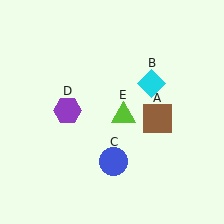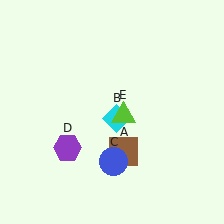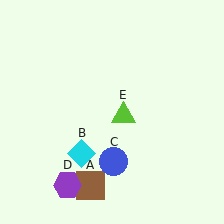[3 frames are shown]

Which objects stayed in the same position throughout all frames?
Blue circle (object C) and lime triangle (object E) remained stationary.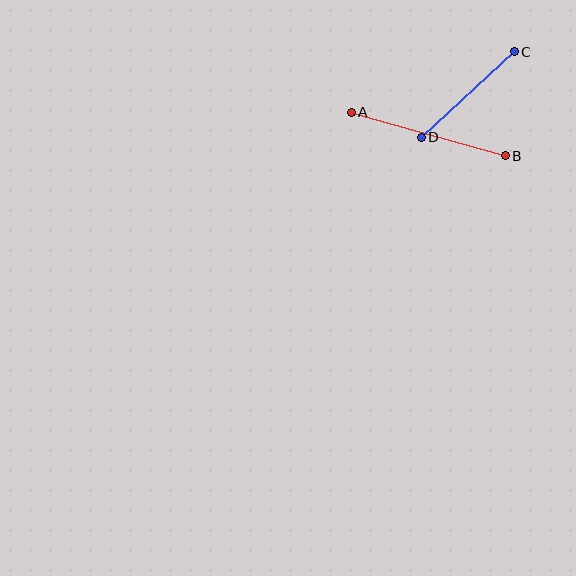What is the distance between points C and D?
The distance is approximately 126 pixels.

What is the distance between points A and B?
The distance is approximately 160 pixels.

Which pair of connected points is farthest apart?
Points A and B are farthest apart.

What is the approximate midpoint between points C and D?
The midpoint is at approximately (468, 94) pixels.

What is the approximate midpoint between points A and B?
The midpoint is at approximately (428, 134) pixels.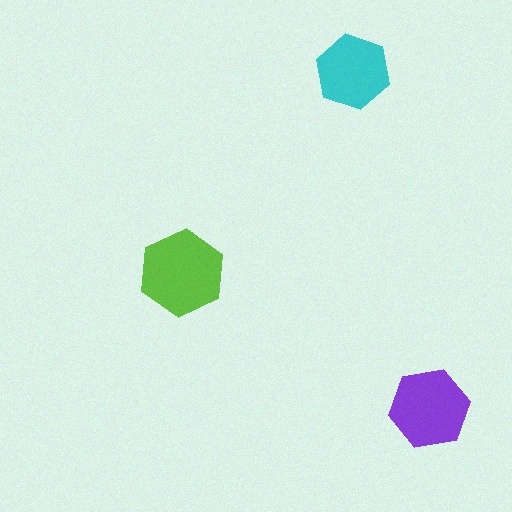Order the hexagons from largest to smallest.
the lime one, the purple one, the cyan one.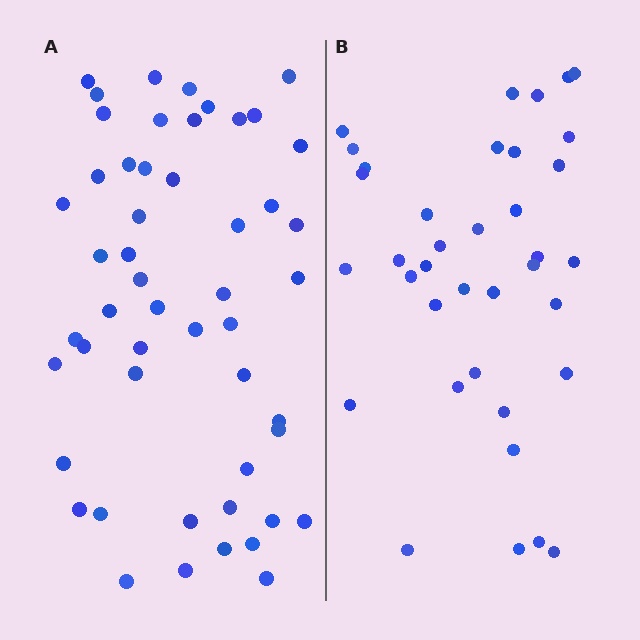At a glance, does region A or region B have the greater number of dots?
Region A (the left region) has more dots.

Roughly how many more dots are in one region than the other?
Region A has approximately 15 more dots than region B.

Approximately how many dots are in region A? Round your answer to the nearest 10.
About 50 dots. (The exact count is 51, which rounds to 50.)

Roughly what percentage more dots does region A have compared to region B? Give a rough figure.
About 40% more.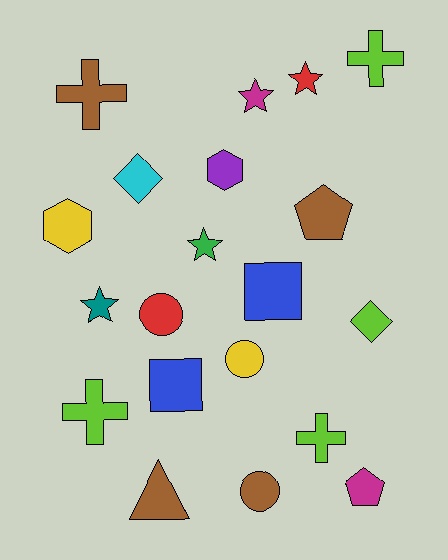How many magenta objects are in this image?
There are 2 magenta objects.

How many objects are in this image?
There are 20 objects.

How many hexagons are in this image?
There are 2 hexagons.